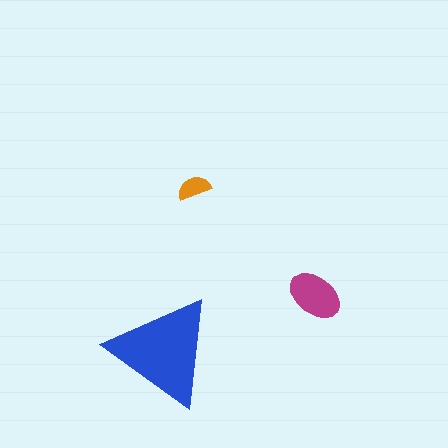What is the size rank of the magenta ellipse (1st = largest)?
2nd.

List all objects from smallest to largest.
The orange semicircle, the magenta ellipse, the blue triangle.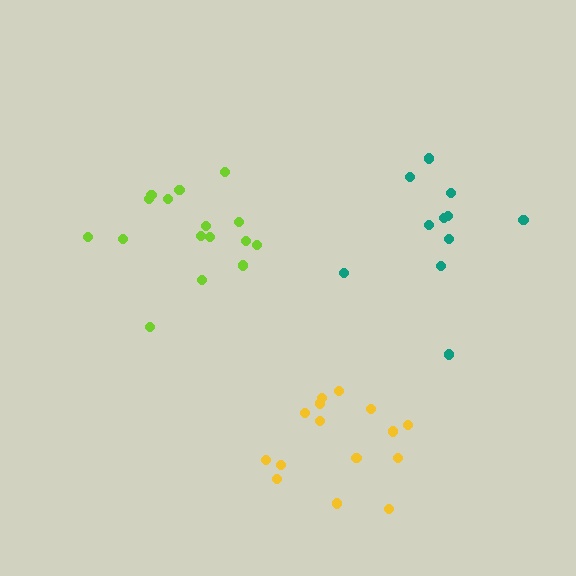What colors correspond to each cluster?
The clusters are colored: teal, lime, yellow.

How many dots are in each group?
Group 1: 11 dots, Group 2: 16 dots, Group 3: 15 dots (42 total).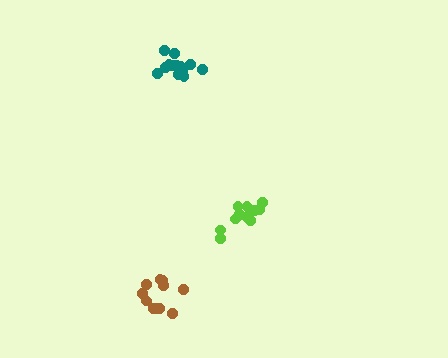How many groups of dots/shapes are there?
There are 3 groups.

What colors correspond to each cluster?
The clusters are colored: brown, lime, teal.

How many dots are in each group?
Group 1: 11 dots, Group 2: 11 dots, Group 3: 15 dots (37 total).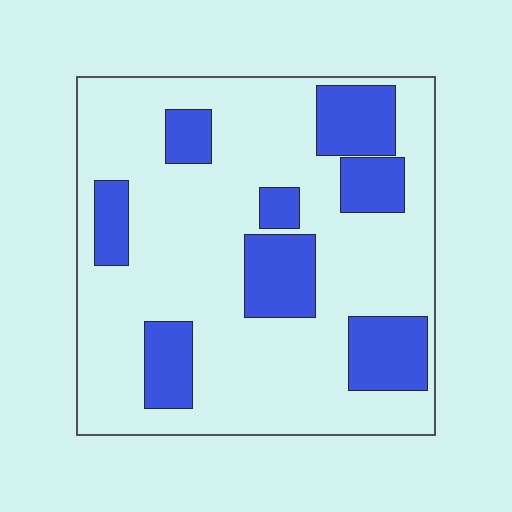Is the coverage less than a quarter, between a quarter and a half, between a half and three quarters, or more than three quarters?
Between a quarter and a half.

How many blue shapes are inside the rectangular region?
8.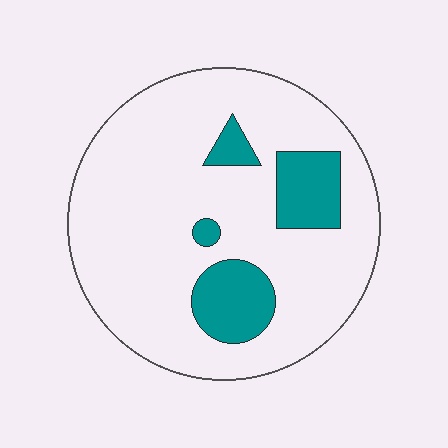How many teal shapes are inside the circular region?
4.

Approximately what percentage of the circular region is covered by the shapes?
Approximately 15%.